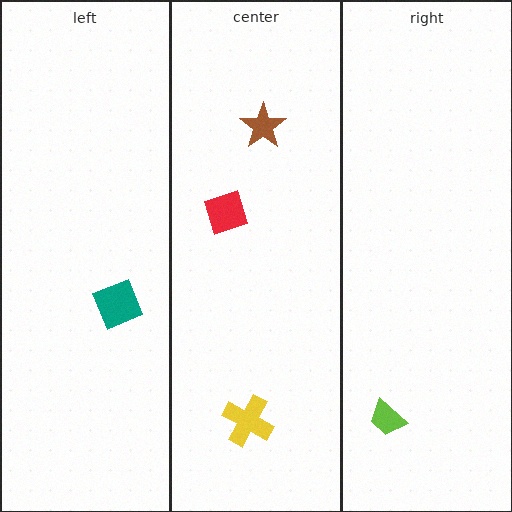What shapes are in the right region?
The lime trapezoid.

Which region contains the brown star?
The center region.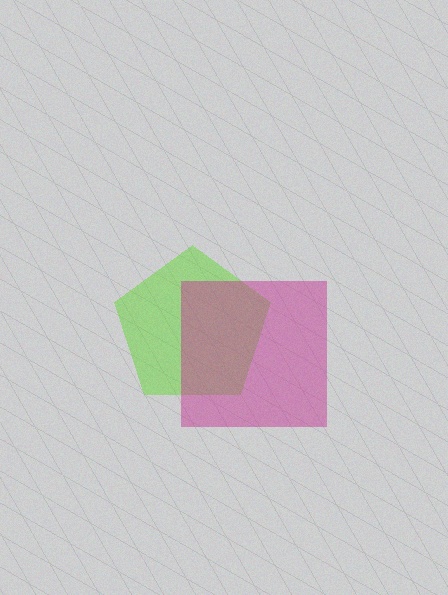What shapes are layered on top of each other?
The layered shapes are: a lime pentagon, a magenta square.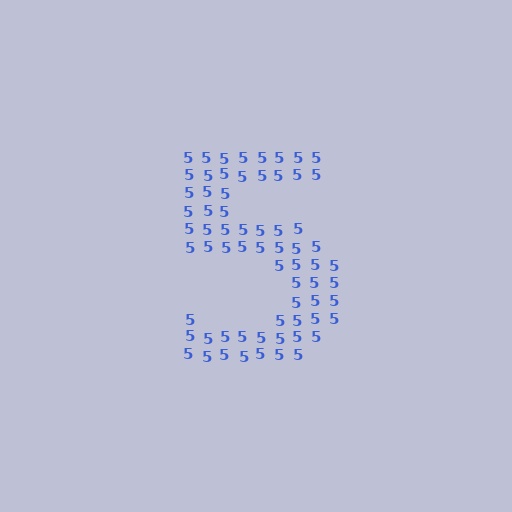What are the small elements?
The small elements are digit 5's.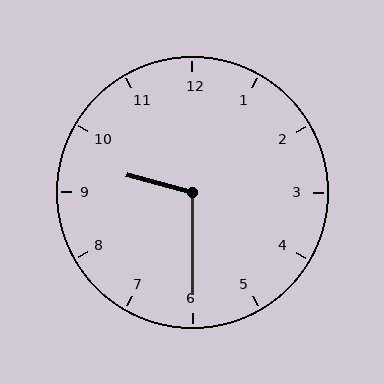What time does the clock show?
9:30.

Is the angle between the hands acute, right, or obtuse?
It is obtuse.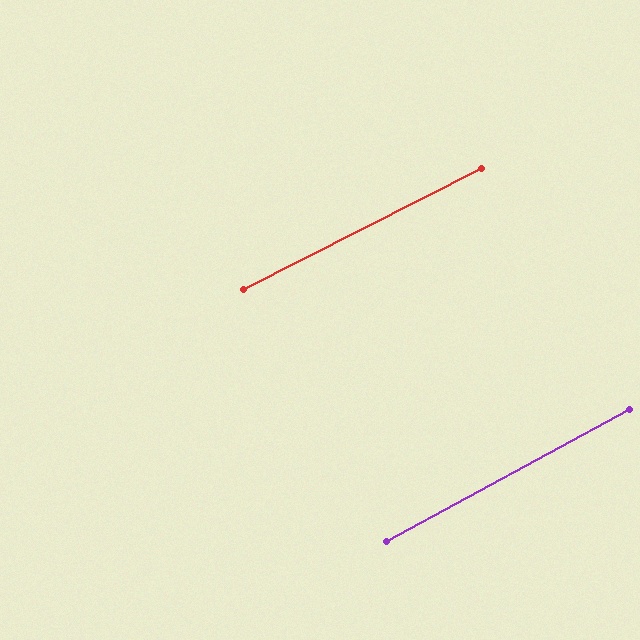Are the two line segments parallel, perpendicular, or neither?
Parallel — their directions differ by only 1.8°.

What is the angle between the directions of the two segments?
Approximately 2 degrees.